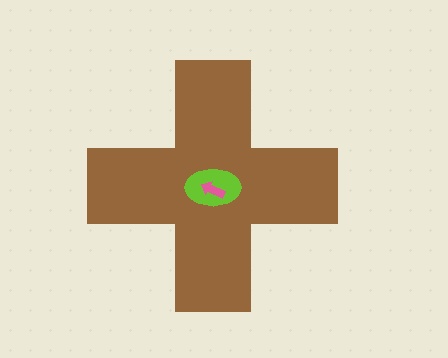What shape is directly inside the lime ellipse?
The pink arrow.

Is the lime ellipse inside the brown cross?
Yes.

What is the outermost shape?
The brown cross.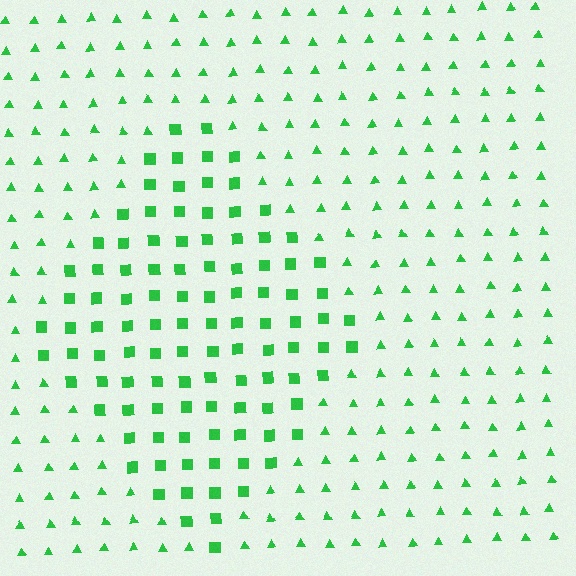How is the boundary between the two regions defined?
The boundary is defined by a change in element shape: squares inside vs. triangles outside. All elements share the same color and spacing.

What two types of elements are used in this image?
The image uses squares inside the diamond region and triangles outside it.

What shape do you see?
I see a diamond.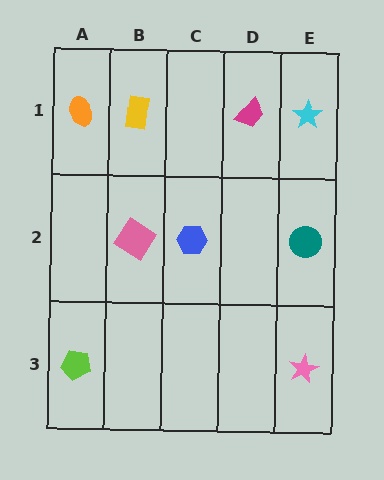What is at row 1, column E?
A cyan star.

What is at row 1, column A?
An orange ellipse.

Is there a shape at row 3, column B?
No, that cell is empty.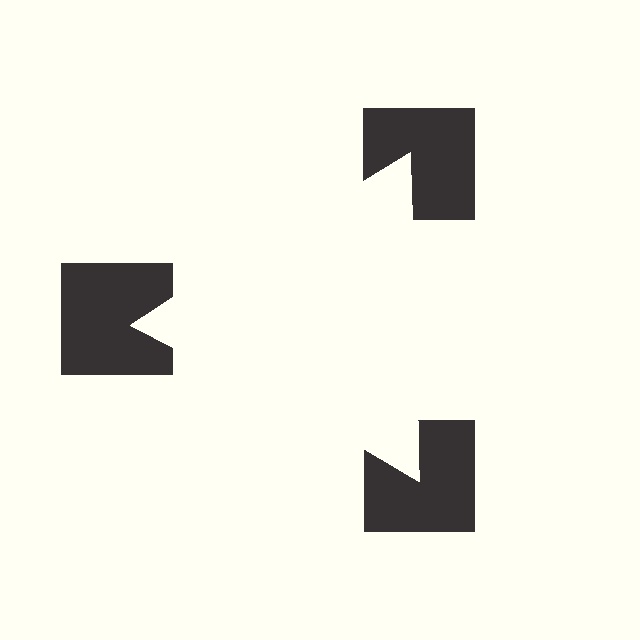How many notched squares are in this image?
There are 3 — one at each vertex of the illusory triangle.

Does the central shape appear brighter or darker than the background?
It typically appears slightly brighter than the background, even though no actual brightness change is drawn.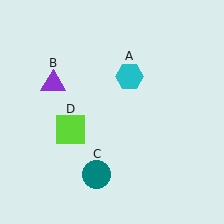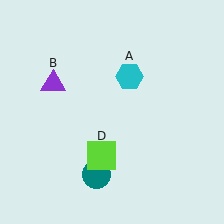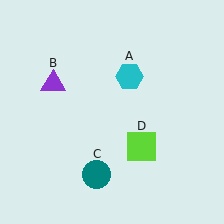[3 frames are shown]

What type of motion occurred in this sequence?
The lime square (object D) rotated counterclockwise around the center of the scene.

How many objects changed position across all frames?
1 object changed position: lime square (object D).